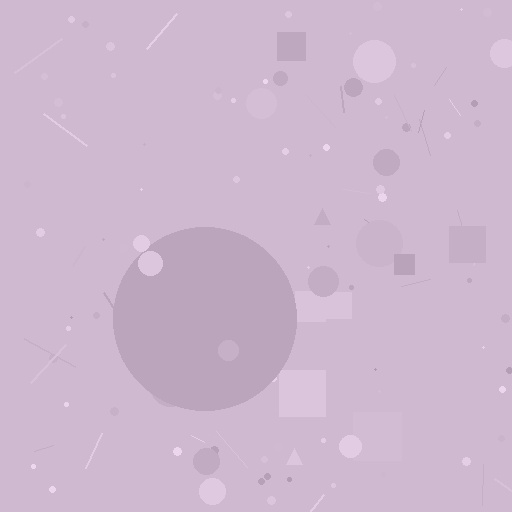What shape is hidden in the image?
A circle is hidden in the image.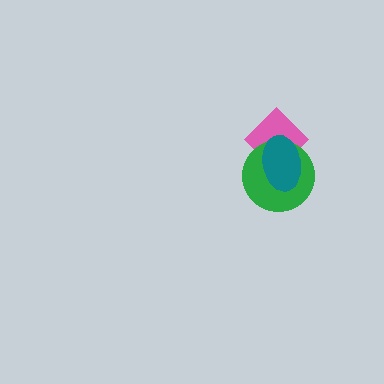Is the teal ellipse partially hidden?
No, no other shape covers it.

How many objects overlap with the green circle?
2 objects overlap with the green circle.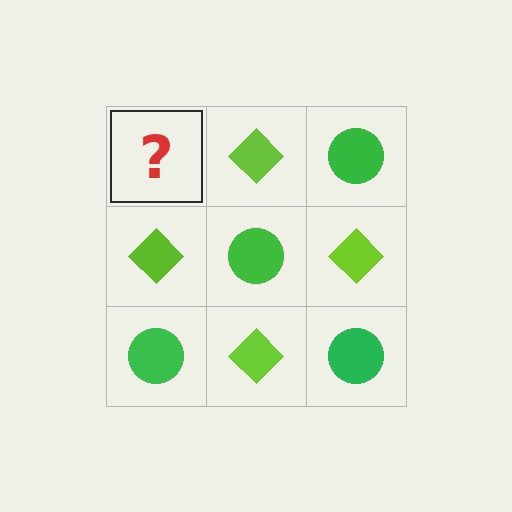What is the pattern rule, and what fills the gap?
The rule is that it alternates green circle and lime diamond in a checkerboard pattern. The gap should be filled with a green circle.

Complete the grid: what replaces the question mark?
The question mark should be replaced with a green circle.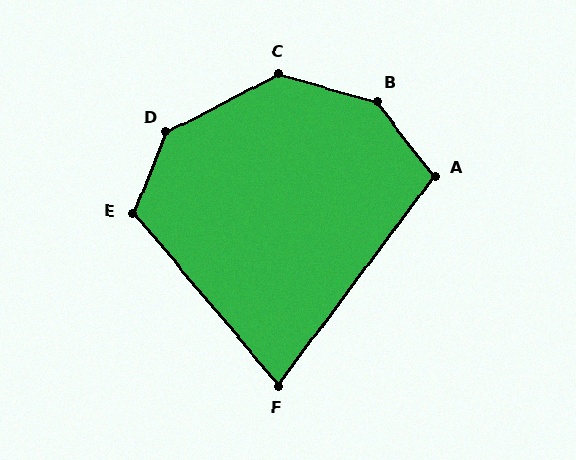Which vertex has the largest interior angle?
B, at approximately 143 degrees.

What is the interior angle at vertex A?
Approximately 106 degrees (obtuse).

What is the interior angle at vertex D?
Approximately 140 degrees (obtuse).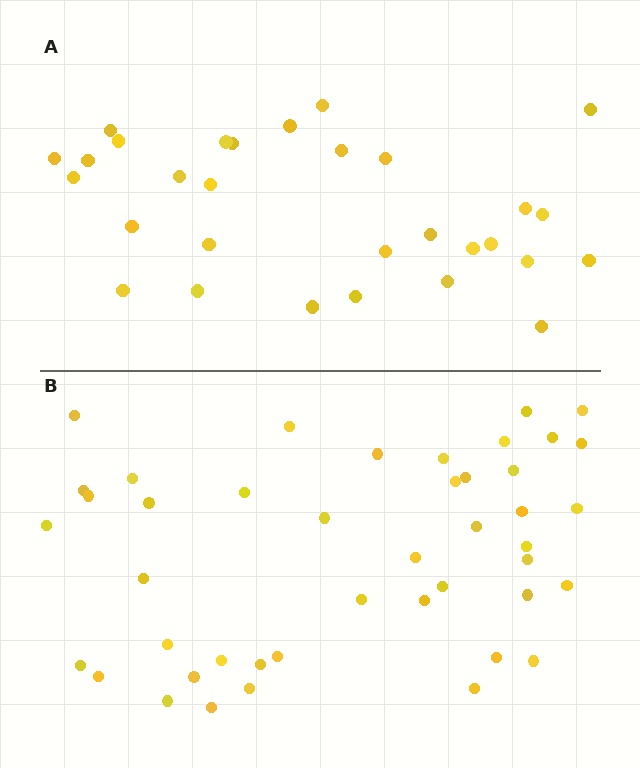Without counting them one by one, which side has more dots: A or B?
Region B (the bottom region) has more dots.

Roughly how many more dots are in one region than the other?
Region B has approximately 15 more dots than region A.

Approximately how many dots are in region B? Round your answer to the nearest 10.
About 40 dots. (The exact count is 44, which rounds to 40.)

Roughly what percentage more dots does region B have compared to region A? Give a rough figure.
About 45% more.